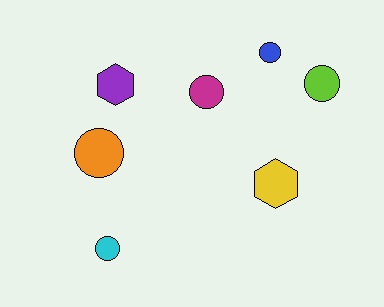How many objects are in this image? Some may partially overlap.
There are 7 objects.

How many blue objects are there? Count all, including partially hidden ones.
There is 1 blue object.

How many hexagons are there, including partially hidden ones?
There are 2 hexagons.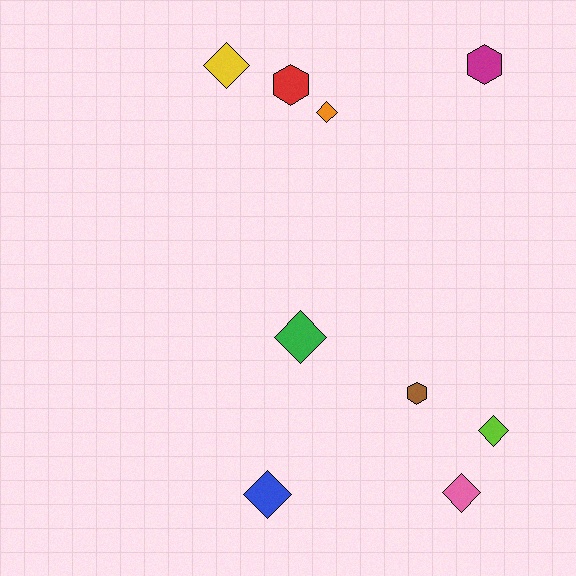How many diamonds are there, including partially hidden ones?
There are 6 diamonds.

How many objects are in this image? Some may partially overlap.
There are 9 objects.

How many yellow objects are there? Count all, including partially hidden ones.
There is 1 yellow object.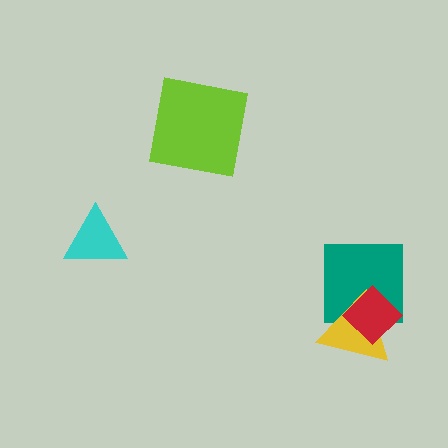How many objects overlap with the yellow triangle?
2 objects overlap with the yellow triangle.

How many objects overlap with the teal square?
2 objects overlap with the teal square.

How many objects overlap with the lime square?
0 objects overlap with the lime square.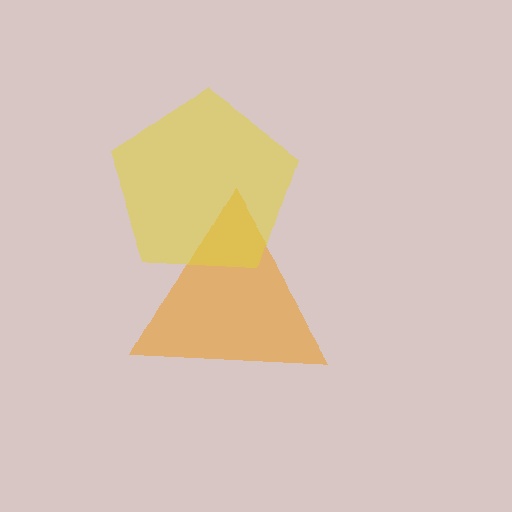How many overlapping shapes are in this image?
There are 2 overlapping shapes in the image.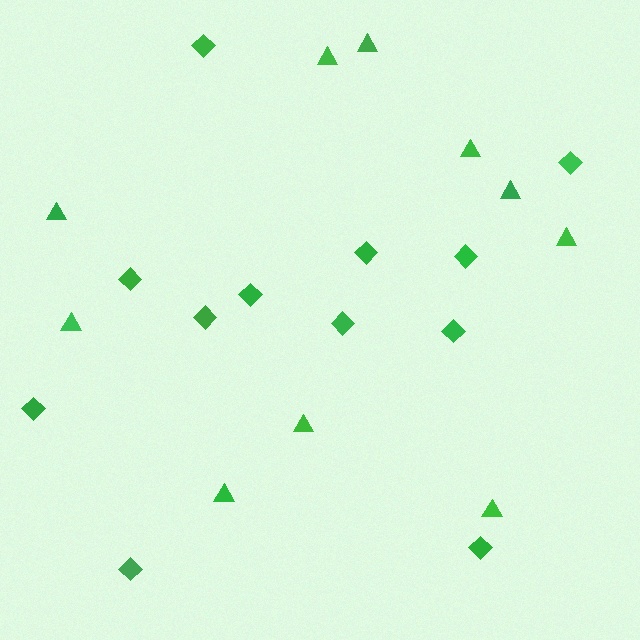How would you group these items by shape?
There are 2 groups: one group of diamonds (12) and one group of triangles (10).